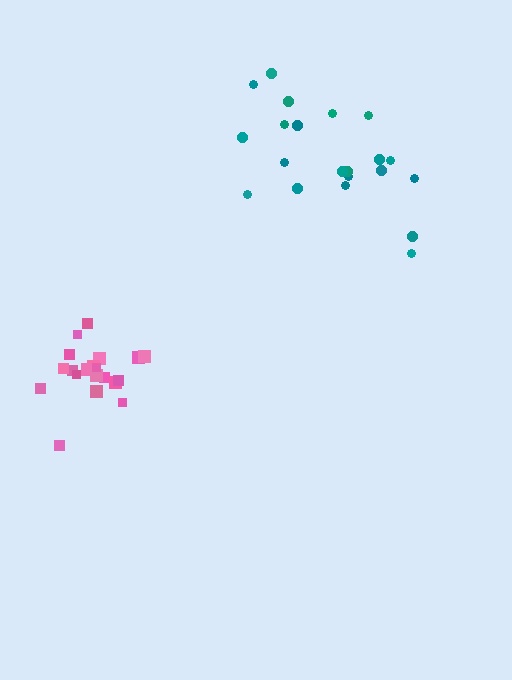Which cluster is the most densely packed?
Pink.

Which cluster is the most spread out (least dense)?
Teal.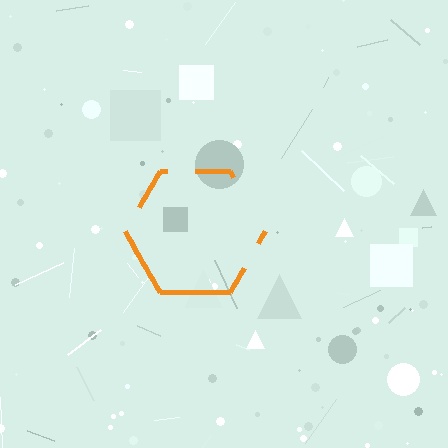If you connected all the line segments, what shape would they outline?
They would outline a hexagon.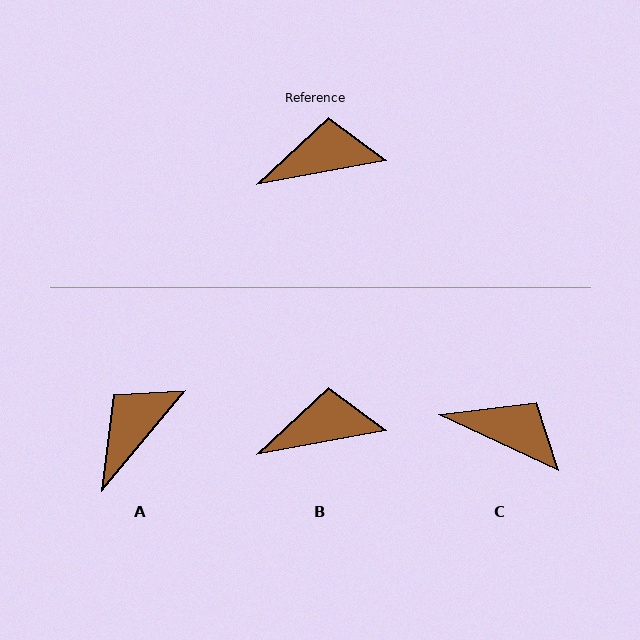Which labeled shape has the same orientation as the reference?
B.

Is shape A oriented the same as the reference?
No, it is off by about 40 degrees.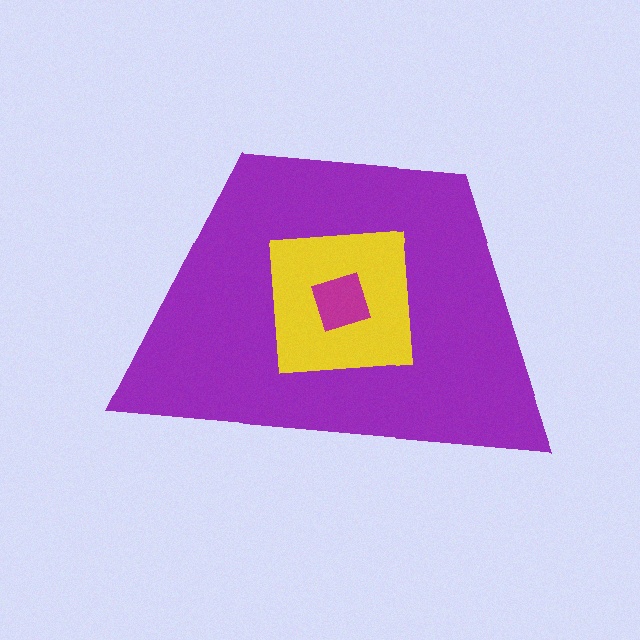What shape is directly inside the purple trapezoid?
The yellow square.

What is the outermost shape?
The purple trapezoid.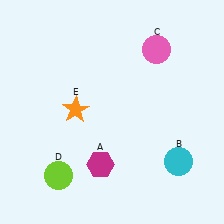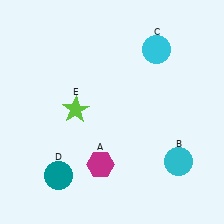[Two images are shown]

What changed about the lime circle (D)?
In Image 1, D is lime. In Image 2, it changed to teal.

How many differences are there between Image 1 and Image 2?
There are 3 differences between the two images.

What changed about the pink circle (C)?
In Image 1, C is pink. In Image 2, it changed to cyan.